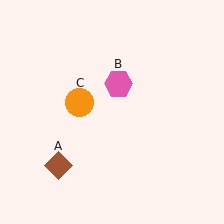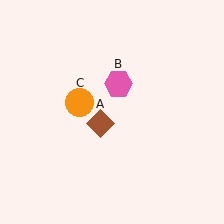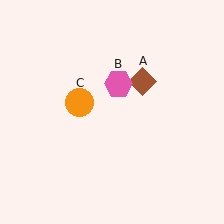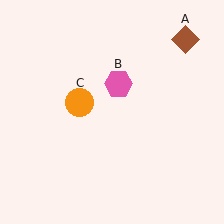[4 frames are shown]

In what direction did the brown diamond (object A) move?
The brown diamond (object A) moved up and to the right.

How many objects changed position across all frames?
1 object changed position: brown diamond (object A).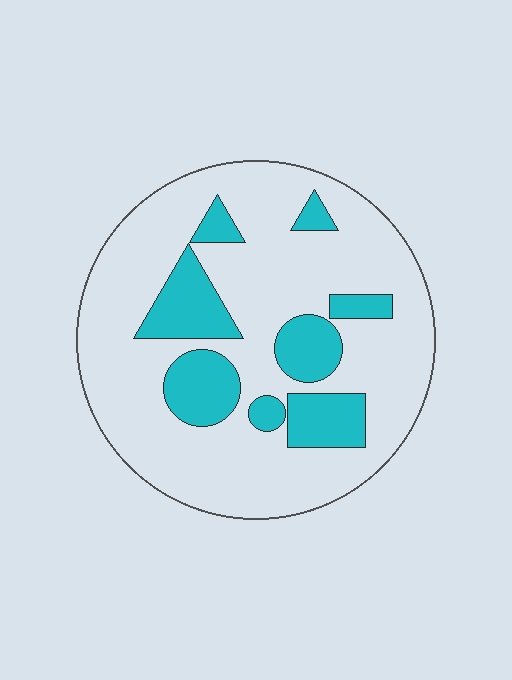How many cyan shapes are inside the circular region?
8.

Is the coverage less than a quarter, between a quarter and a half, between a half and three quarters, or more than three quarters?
Less than a quarter.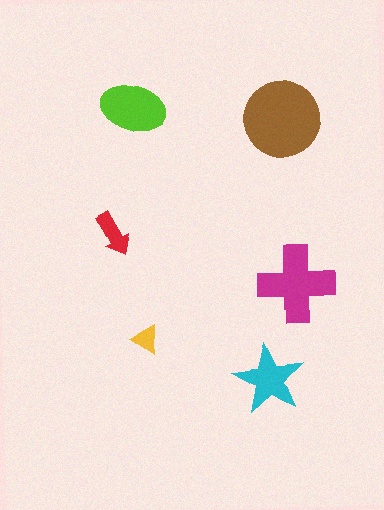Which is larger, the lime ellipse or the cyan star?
The lime ellipse.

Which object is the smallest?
The yellow triangle.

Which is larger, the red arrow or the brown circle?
The brown circle.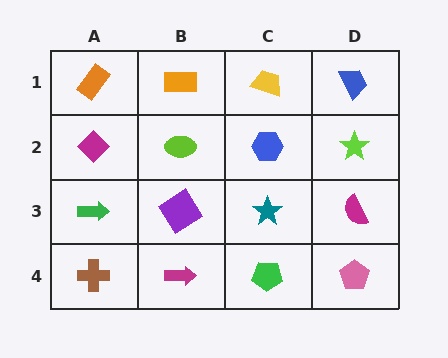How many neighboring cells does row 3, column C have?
4.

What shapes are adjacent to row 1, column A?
A magenta diamond (row 2, column A), an orange rectangle (row 1, column B).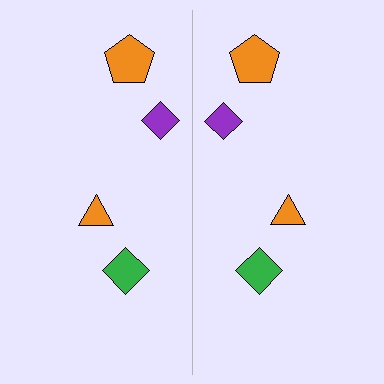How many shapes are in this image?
There are 8 shapes in this image.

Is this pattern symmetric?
Yes, this pattern has bilateral (reflection) symmetry.